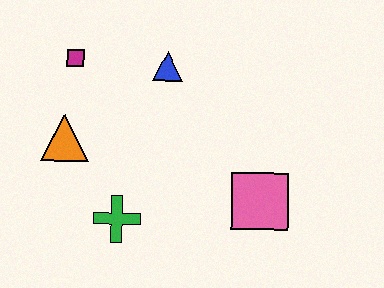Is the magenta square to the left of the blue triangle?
Yes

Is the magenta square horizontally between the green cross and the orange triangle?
Yes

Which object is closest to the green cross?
The orange triangle is closest to the green cross.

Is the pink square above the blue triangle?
No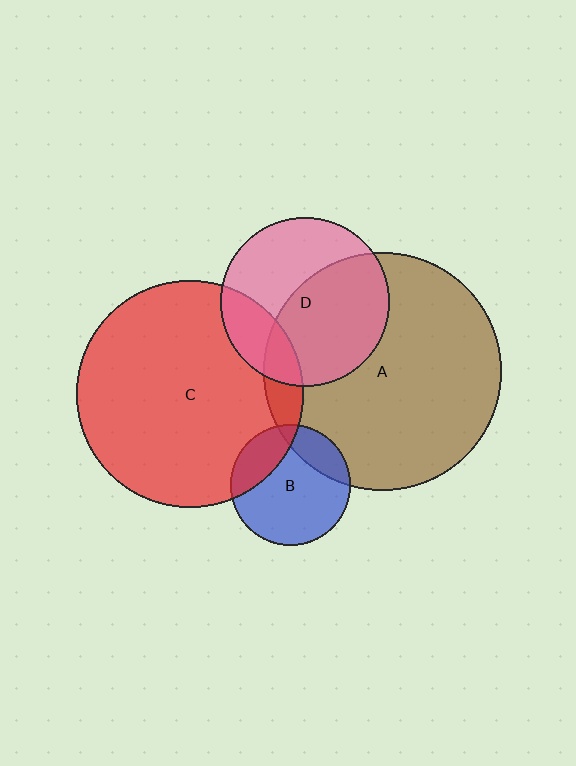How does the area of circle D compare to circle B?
Approximately 2.0 times.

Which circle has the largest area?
Circle A (brown).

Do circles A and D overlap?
Yes.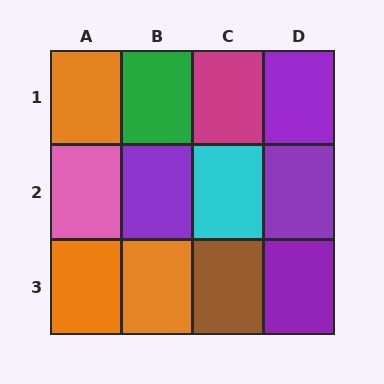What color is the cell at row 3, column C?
Brown.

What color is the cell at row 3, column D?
Purple.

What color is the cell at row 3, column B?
Orange.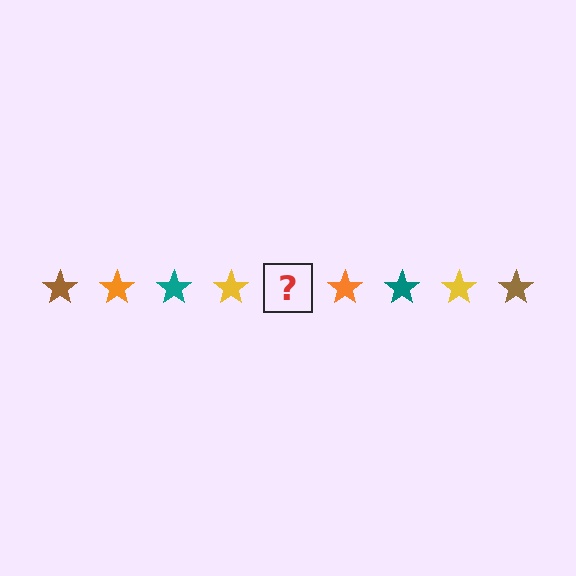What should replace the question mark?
The question mark should be replaced with a brown star.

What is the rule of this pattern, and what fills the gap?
The rule is that the pattern cycles through brown, orange, teal, yellow stars. The gap should be filled with a brown star.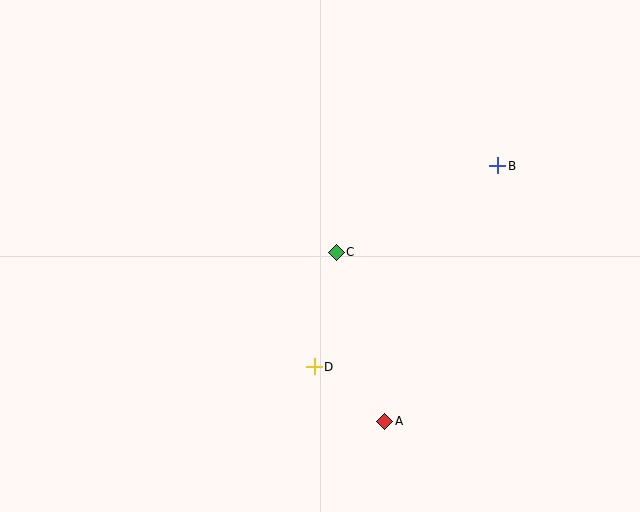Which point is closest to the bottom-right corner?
Point A is closest to the bottom-right corner.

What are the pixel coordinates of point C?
Point C is at (336, 252).